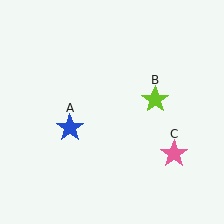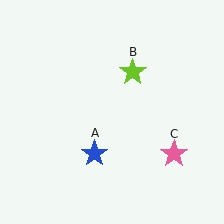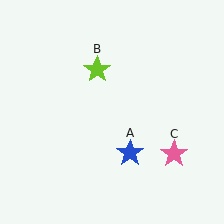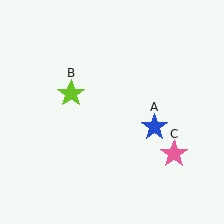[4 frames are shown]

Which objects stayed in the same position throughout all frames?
Pink star (object C) remained stationary.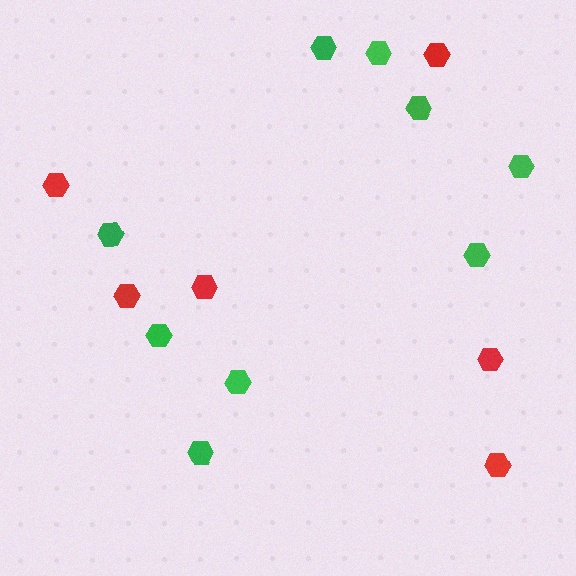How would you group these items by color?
There are 2 groups: one group of green hexagons (9) and one group of red hexagons (6).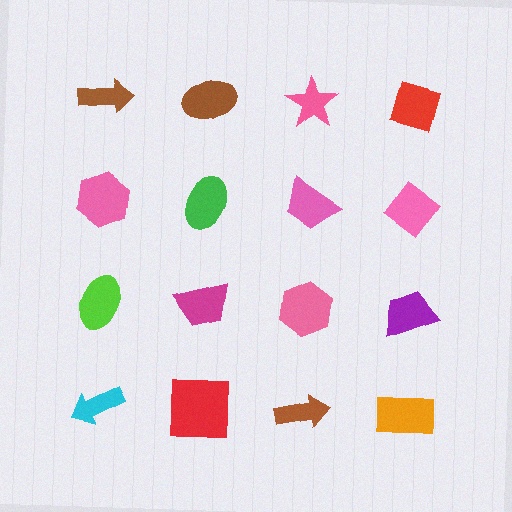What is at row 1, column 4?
A red diamond.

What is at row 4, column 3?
A brown arrow.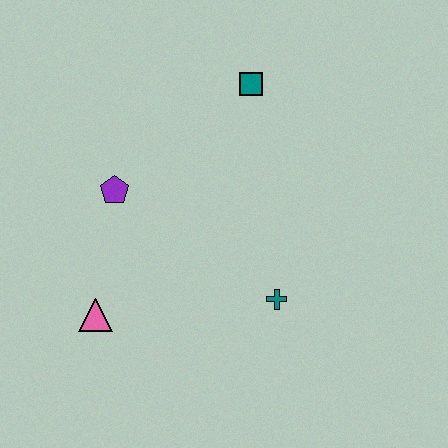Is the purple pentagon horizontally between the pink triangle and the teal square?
Yes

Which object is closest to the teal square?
The purple pentagon is closest to the teal square.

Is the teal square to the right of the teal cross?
No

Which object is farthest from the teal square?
The pink triangle is farthest from the teal square.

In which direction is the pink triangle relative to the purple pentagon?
The pink triangle is below the purple pentagon.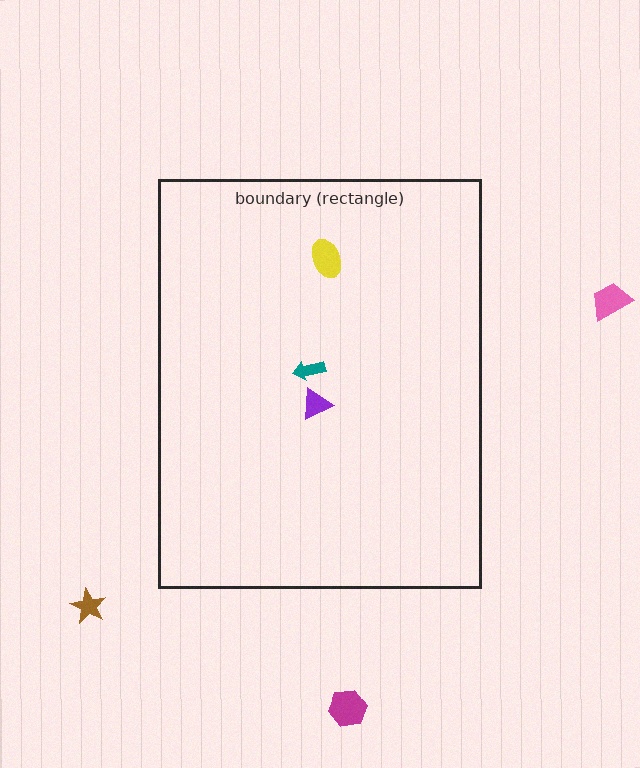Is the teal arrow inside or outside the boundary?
Inside.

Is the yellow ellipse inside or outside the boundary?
Inside.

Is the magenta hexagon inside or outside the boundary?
Outside.